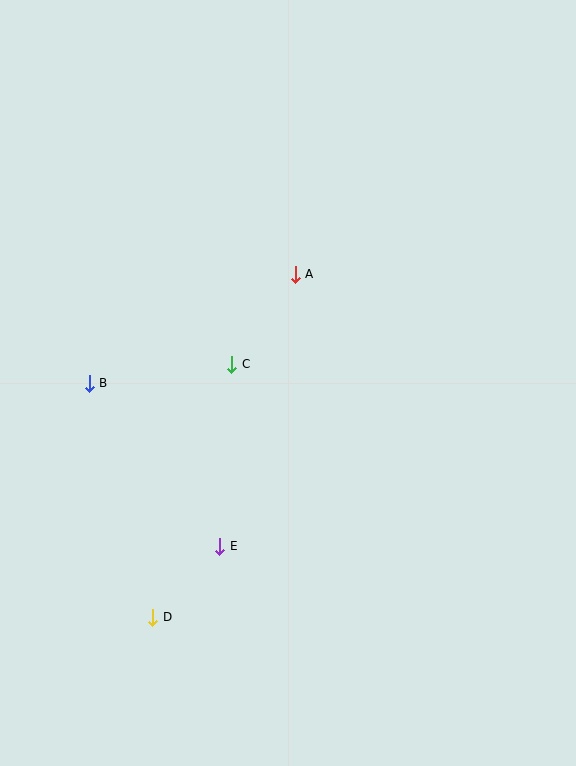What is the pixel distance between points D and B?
The distance between D and B is 242 pixels.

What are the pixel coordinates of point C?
Point C is at (232, 364).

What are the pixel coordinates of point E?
Point E is at (220, 546).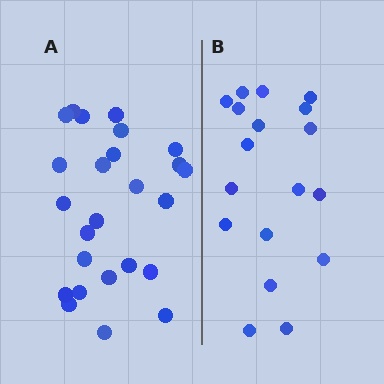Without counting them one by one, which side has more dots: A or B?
Region A (the left region) has more dots.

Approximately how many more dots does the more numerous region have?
Region A has roughly 8 or so more dots than region B.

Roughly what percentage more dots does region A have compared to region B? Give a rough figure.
About 40% more.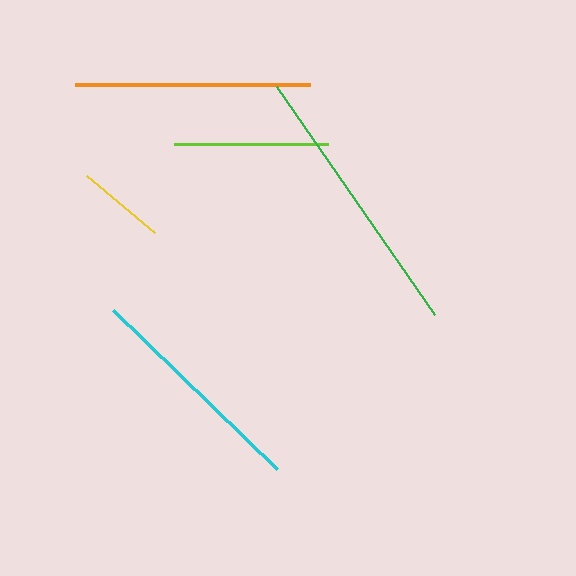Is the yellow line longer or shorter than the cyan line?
The cyan line is longer than the yellow line.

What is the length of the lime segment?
The lime segment is approximately 153 pixels long.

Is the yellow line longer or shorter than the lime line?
The lime line is longer than the yellow line.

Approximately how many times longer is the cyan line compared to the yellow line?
The cyan line is approximately 2.6 times the length of the yellow line.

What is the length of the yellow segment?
The yellow segment is approximately 89 pixels long.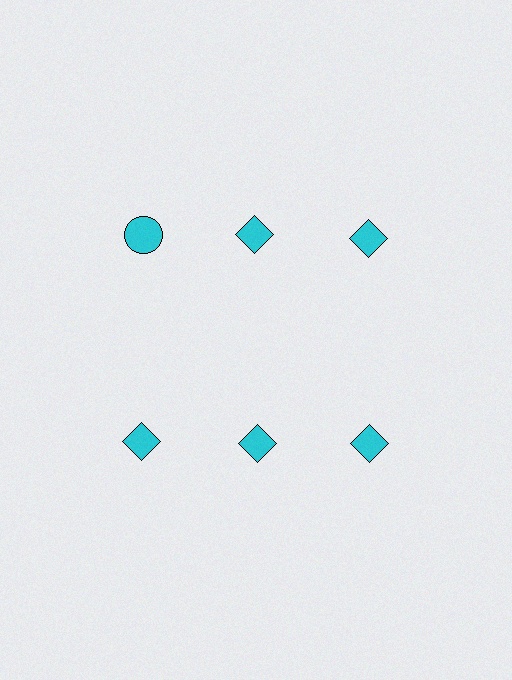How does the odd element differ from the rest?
It has a different shape: circle instead of diamond.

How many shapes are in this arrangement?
There are 6 shapes arranged in a grid pattern.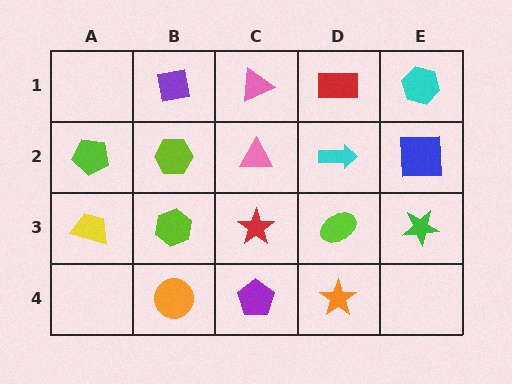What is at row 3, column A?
A yellow trapezoid.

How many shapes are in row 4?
3 shapes.